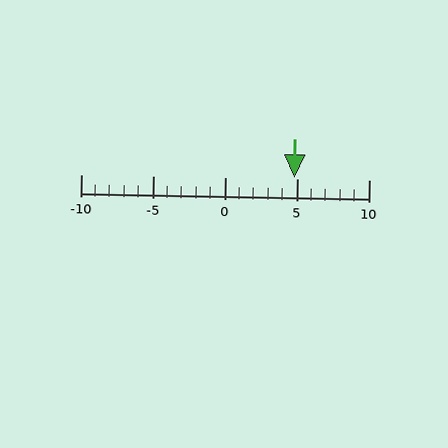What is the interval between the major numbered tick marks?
The major tick marks are spaced 5 units apart.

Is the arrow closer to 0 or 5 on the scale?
The arrow is closer to 5.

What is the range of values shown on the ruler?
The ruler shows values from -10 to 10.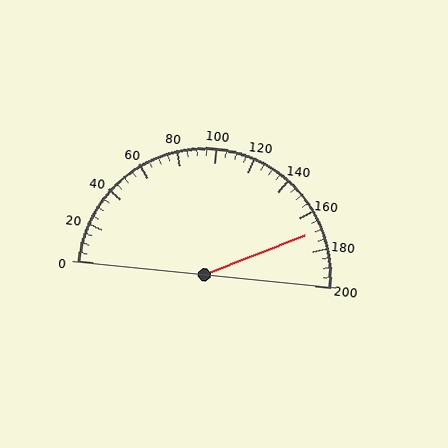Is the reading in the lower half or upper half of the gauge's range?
The reading is in the upper half of the range (0 to 200).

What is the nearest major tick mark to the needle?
The nearest major tick mark is 160.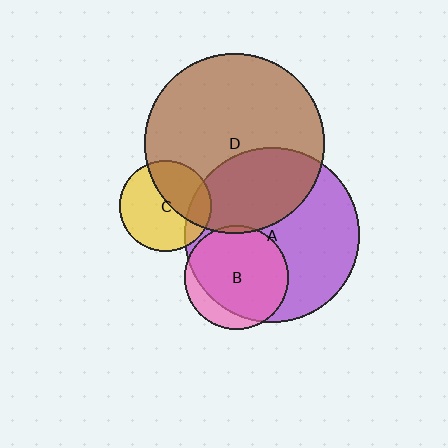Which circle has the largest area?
Circle D (brown).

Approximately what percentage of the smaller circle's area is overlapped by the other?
Approximately 5%.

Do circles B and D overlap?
Yes.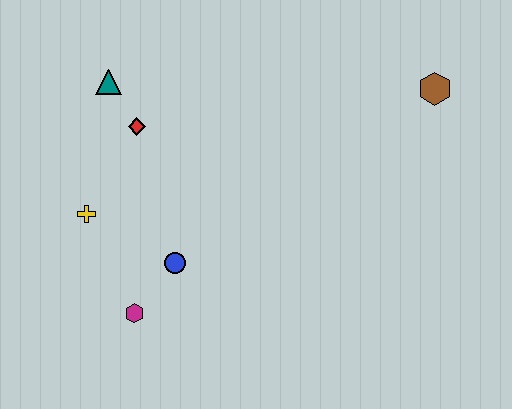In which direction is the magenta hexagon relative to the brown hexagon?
The magenta hexagon is to the left of the brown hexagon.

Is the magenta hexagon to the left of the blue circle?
Yes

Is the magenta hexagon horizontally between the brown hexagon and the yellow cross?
Yes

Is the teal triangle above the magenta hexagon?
Yes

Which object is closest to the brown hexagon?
The red diamond is closest to the brown hexagon.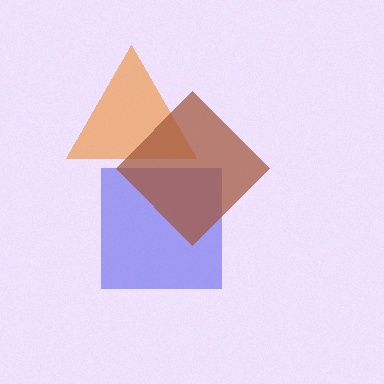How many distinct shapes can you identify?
There are 3 distinct shapes: an orange triangle, a blue square, a brown diamond.